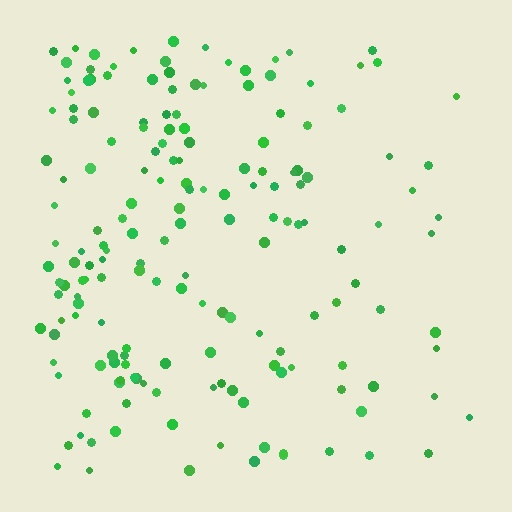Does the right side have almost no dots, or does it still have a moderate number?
Still a moderate number, just noticeably fewer than the left.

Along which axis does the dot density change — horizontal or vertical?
Horizontal.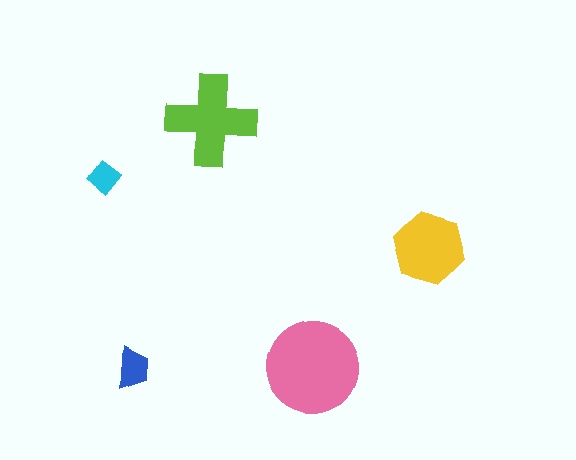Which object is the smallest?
The cyan diamond.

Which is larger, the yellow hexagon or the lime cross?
The lime cross.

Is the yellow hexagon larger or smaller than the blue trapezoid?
Larger.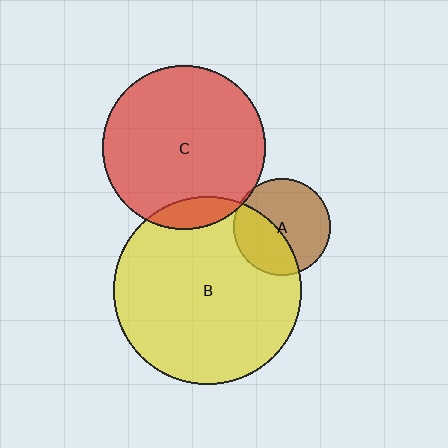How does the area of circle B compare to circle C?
Approximately 1.3 times.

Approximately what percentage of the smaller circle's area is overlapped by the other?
Approximately 40%.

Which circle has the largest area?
Circle B (yellow).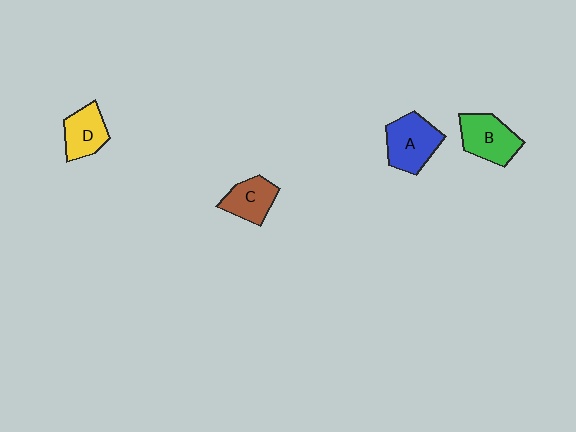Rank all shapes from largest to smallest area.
From largest to smallest: A (blue), B (green), D (yellow), C (brown).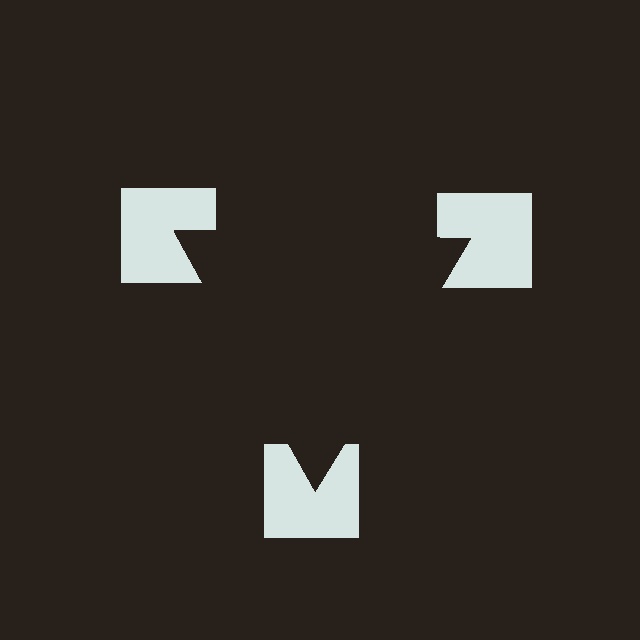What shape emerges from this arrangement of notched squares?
An illusory triangle — its edges are inferred from the aligned wedge cuts in the notched squares, not physically drawn.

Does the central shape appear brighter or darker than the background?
It typically appears slightly darker than the background, even though no actual brightness change is drawn.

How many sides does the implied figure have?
3 sides.